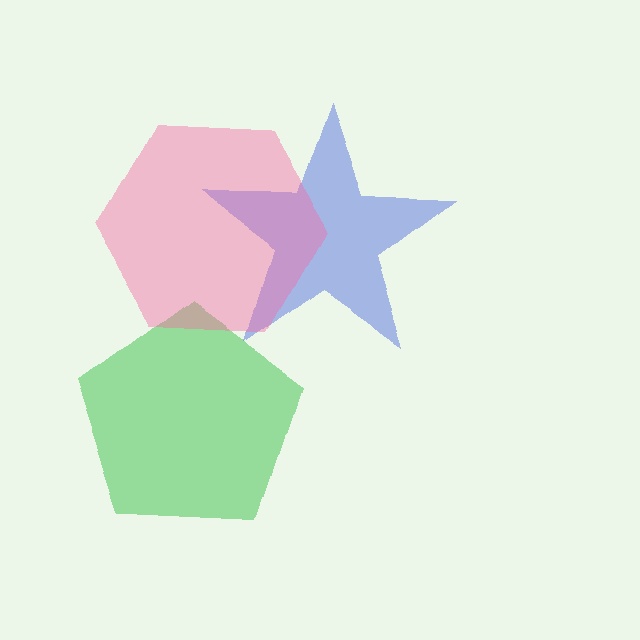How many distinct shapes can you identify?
There are 3 distinct shapes: a green pentagon, a blue star, a pink hexagon.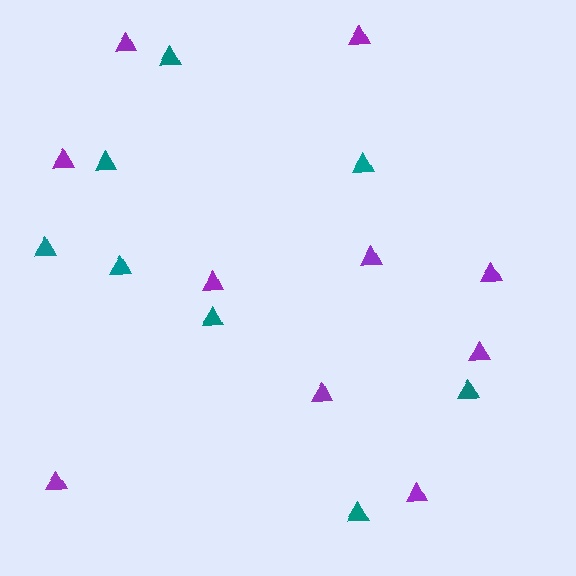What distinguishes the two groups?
There are 2 groups: one group of teal triangles (8) and one group of purple triangles (10).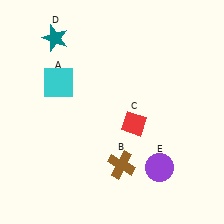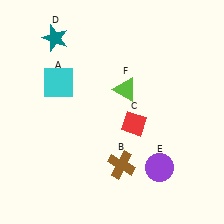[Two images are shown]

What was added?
A lime triangle (F) was added in Image 2.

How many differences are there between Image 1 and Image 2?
There is 1 difference between the two images.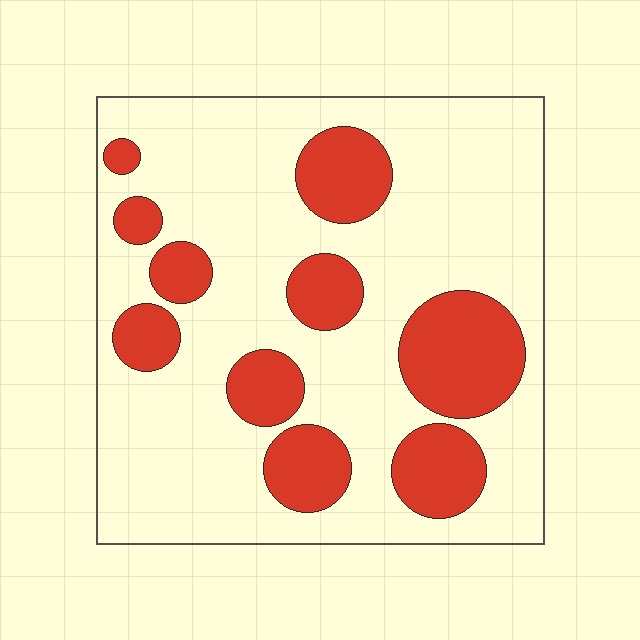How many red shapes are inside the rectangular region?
10.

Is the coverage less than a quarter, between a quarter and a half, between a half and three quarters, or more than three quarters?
Between a quarter and a half.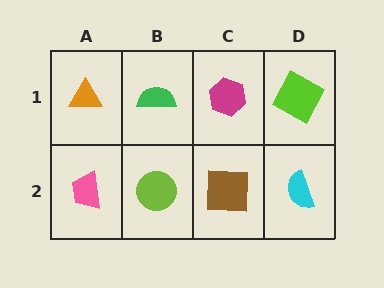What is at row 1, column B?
A green semicircle.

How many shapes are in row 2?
4 shapes.